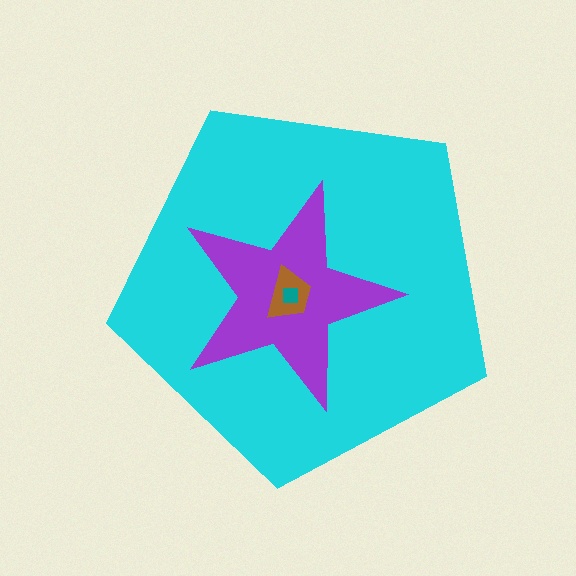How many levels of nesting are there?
4.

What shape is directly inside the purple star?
The brown trapezoid.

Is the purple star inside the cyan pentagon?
Yes.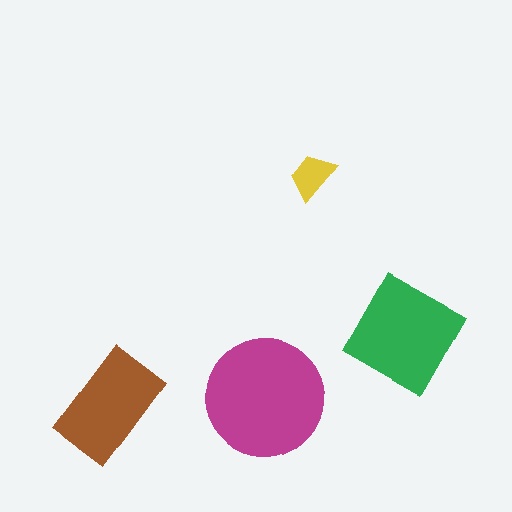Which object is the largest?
The magenta circle.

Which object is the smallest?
The yellow trapezoid.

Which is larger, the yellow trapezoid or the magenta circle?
The magenta circle.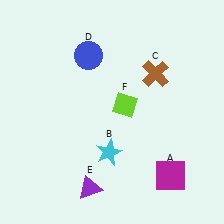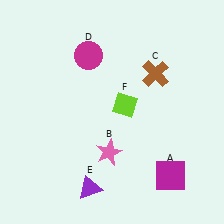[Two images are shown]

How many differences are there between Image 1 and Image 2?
There are 2 differences between the two images.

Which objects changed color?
B changed from cyan to pink. D changed from blue to magenta.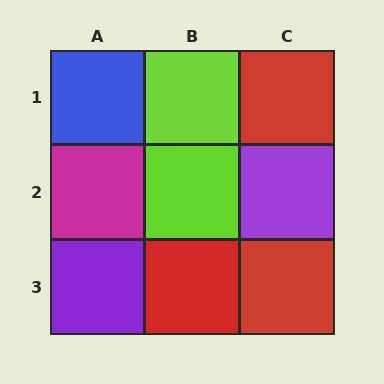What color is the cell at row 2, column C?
Purple.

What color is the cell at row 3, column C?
Red.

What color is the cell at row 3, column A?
Purple.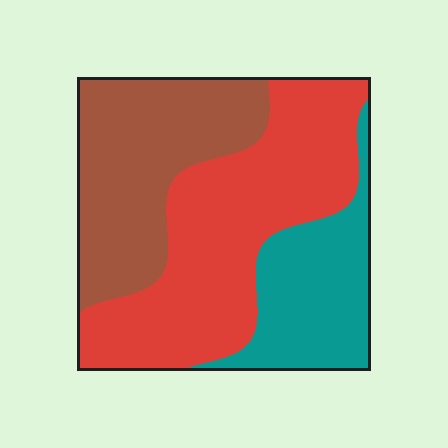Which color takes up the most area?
Red, at roughly 45%.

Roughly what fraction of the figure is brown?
Brown covers 32% of the figure.